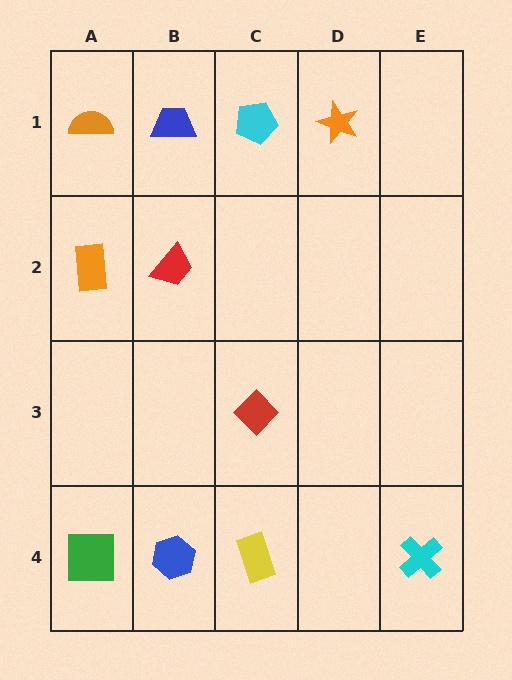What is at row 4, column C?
A yellow rectangle.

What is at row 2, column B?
A red trapezoid.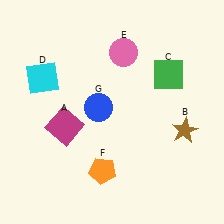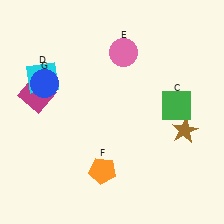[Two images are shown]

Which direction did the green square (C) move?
The green square (C) moved down.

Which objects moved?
The objects that moved are: the magenta square (A), the green square (C), the blue circle (G).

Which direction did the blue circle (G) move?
The blue circle (G) moved left.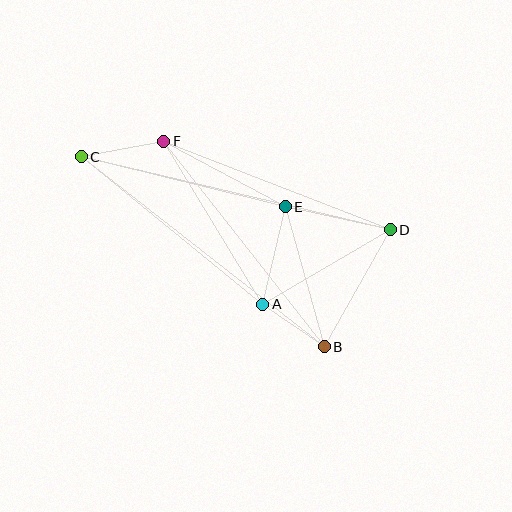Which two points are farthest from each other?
Points C and D are farthest from each other.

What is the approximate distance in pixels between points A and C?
The distance between A and C is approximately 234 pixels.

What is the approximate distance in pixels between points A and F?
The distance between A and F is approximately 191 pixels.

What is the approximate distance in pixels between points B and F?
The distance between B and F is approximately 261 pixels.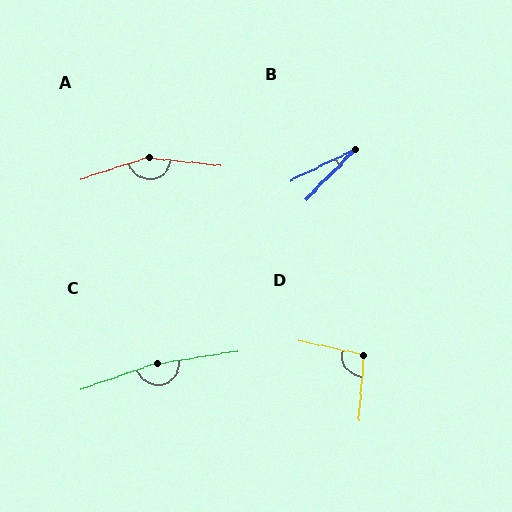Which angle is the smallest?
B, at approximately 20 degrees.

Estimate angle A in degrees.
Approximately 156 degrees.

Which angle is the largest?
C, at approximately 170 degrees.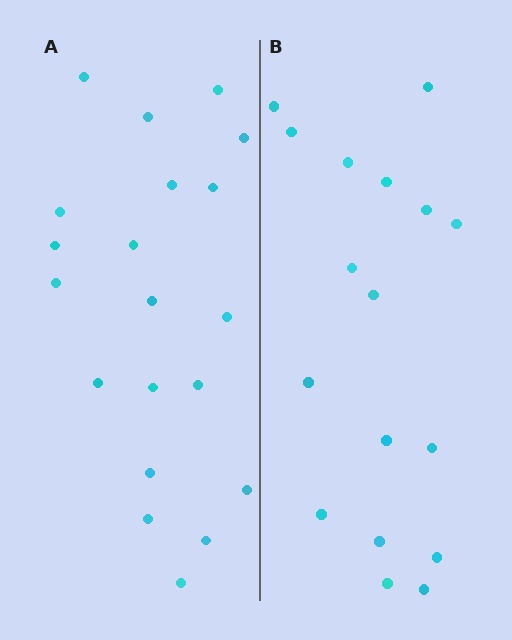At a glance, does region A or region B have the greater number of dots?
Region A (the left region) has more dots.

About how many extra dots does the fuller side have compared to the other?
Region A has just a few more — roughly 2 or 3 more dots than region B.